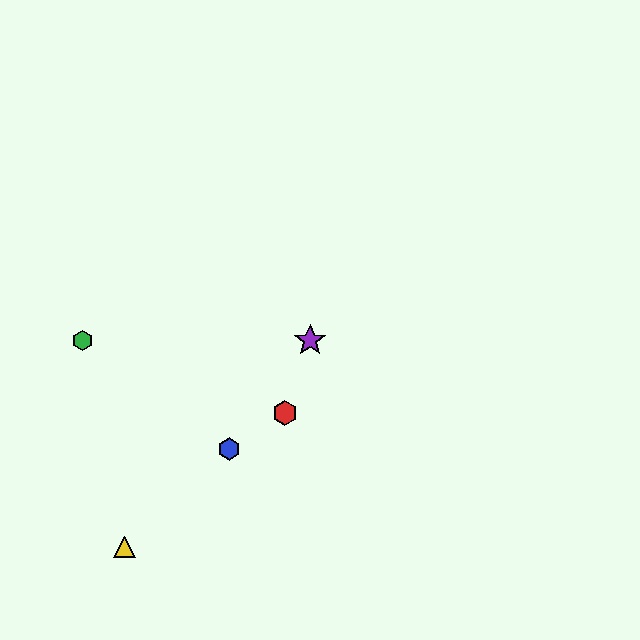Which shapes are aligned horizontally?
The green hexagon, the purple star are aligned horizontally.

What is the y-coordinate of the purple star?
The purple star is at y≈340.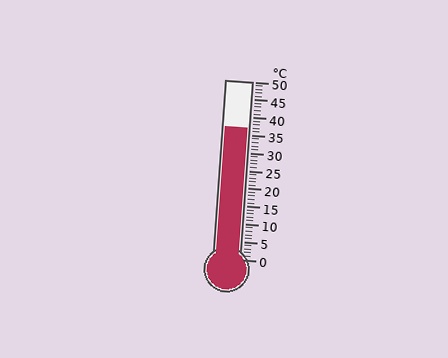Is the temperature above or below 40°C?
The temperature is below 40°C.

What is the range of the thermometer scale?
The thermometer scale ranges from 0°C to 50°C.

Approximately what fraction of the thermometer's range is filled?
The thermometer is filled to approximately 75% of its range.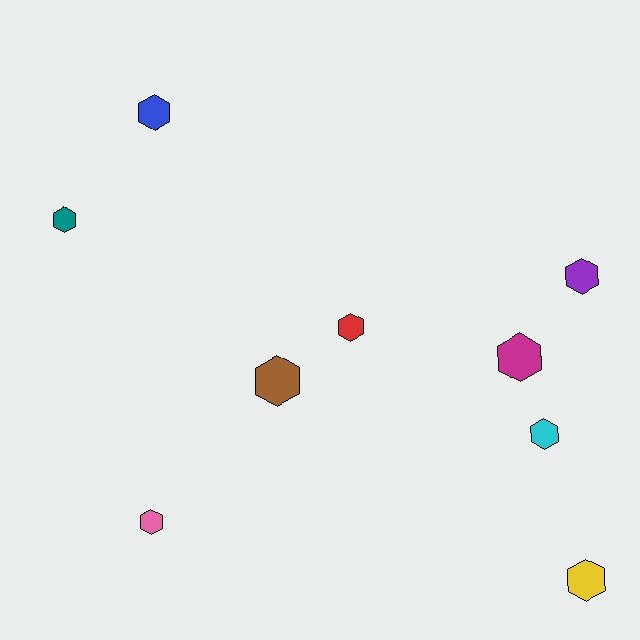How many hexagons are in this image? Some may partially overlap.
There are 9 hexagons.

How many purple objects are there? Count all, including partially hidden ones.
There is 1 purple object.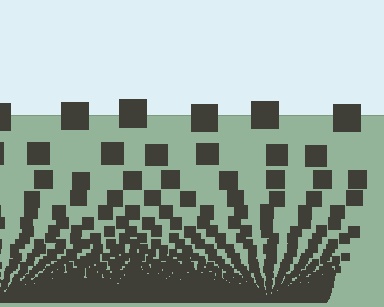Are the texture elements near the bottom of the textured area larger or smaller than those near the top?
Smaller. The gradient is inverted — elements near the bottom are smaller and denser.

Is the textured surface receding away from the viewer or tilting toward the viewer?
The surface appears to tilt toward the viewer. Texture elements get larger and sparser toward the top.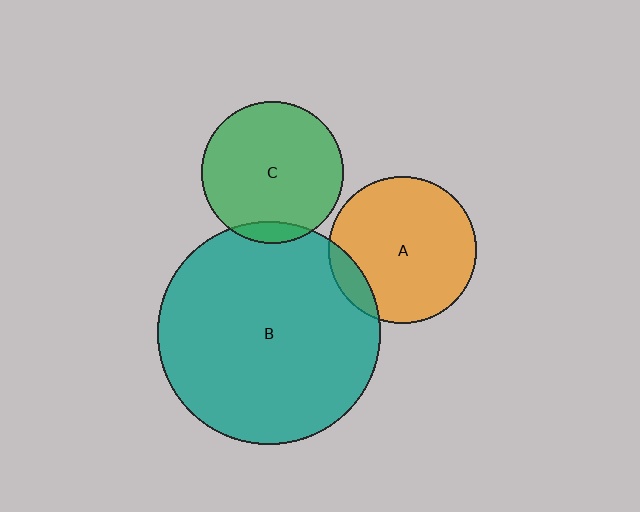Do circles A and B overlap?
Yes.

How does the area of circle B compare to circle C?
Approximately 2.5 times.